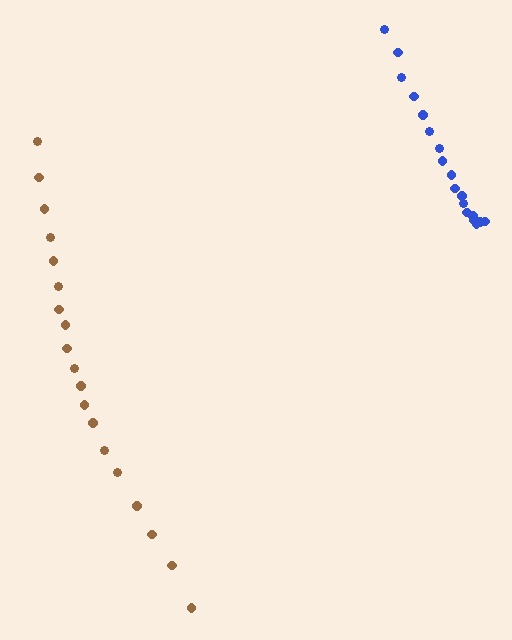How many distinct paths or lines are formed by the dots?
There are 2 distinct paths.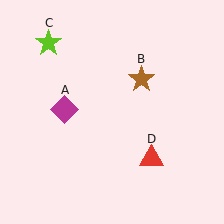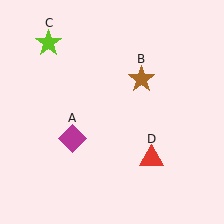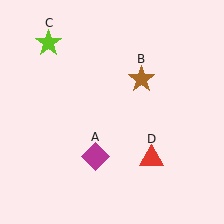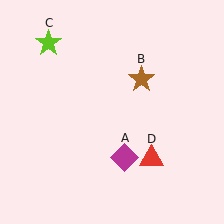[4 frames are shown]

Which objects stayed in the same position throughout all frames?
Brown star (object B) and lime star (object C) and red triangle (object D) remained stationary.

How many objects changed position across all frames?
1 object changed position: magenta diamond (object A).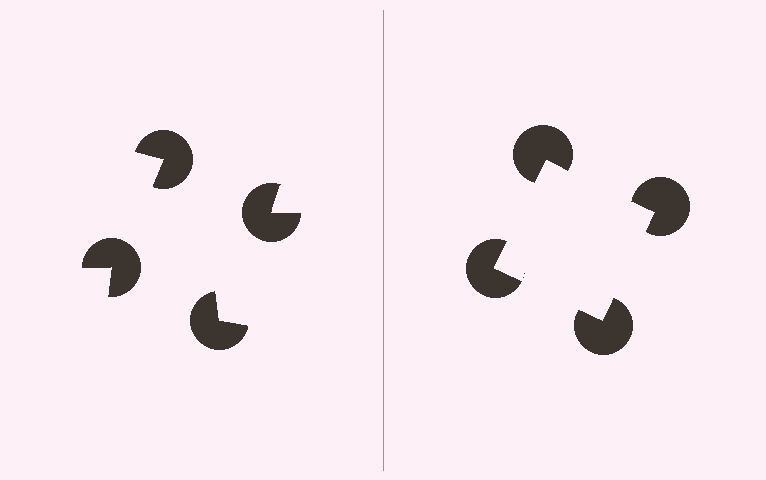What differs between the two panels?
The pac-man discs are positioned identically on both sides; only the wedge orientations differ. On the right they align to a square; on the left they are misaligned.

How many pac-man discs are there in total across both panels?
8 — 4 on each side.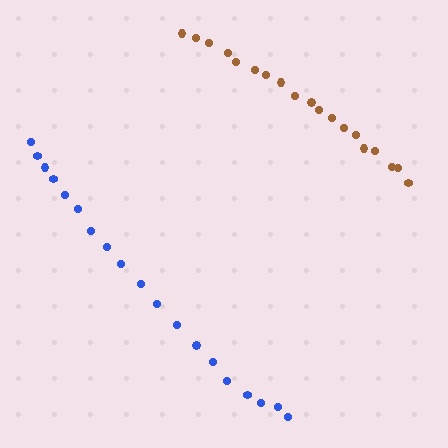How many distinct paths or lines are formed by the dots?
There are 2 distinct paths.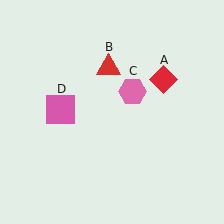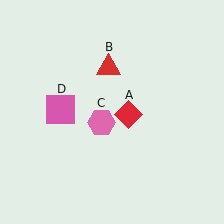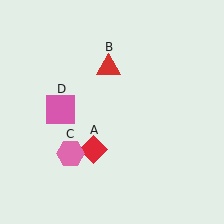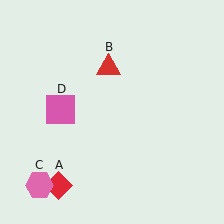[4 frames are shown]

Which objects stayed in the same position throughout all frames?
Red triangle (object B) and pink square (object D) remained stationary.